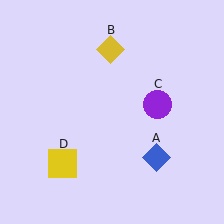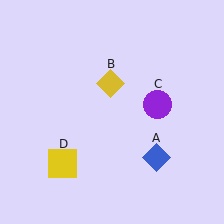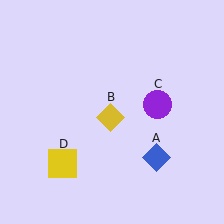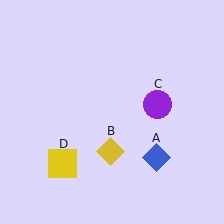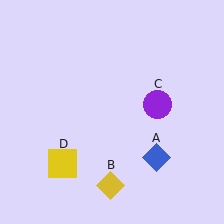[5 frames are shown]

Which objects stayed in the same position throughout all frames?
Blue diamond (object A) and purple circle (object C) and yellow square (object D) remained stationary.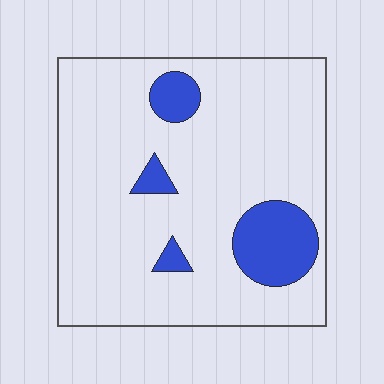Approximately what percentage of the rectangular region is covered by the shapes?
Approximately 15%.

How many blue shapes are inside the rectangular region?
4.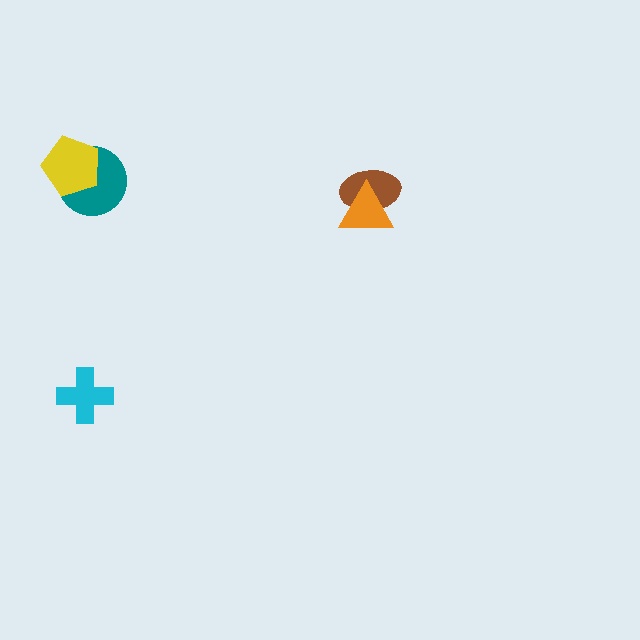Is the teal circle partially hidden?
Yes, it is partially covered by another shape.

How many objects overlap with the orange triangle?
1 object overlaps with the orange triangle.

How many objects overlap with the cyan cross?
0 objects overlap with the cyan cross.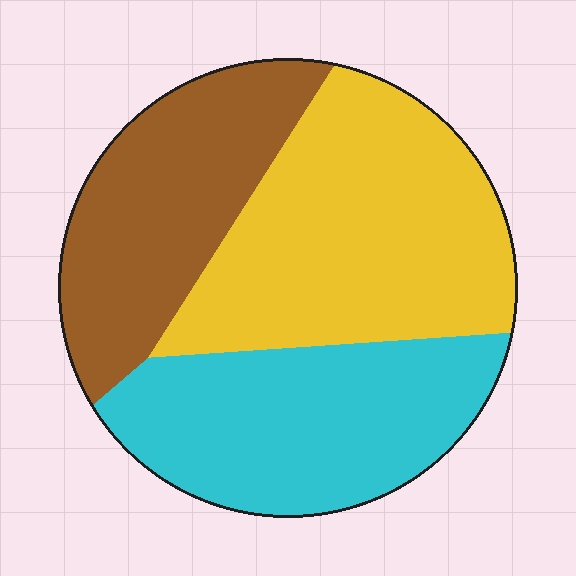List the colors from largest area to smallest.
From largest to smallest: yellow, cyan, brown.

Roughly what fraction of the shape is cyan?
Cyan covers roughly 35% of the shape.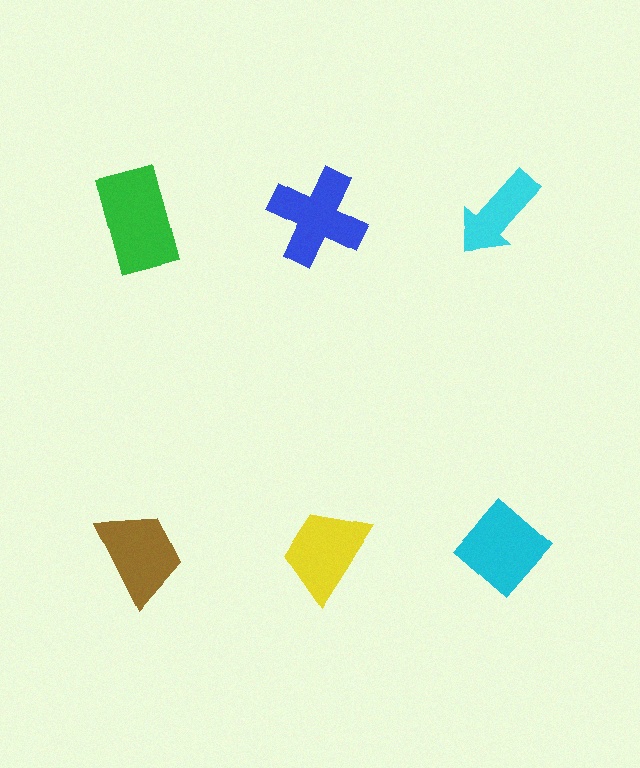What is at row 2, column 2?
A yellow trapezoid.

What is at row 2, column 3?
A cyan diamond.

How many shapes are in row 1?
3 shapes.